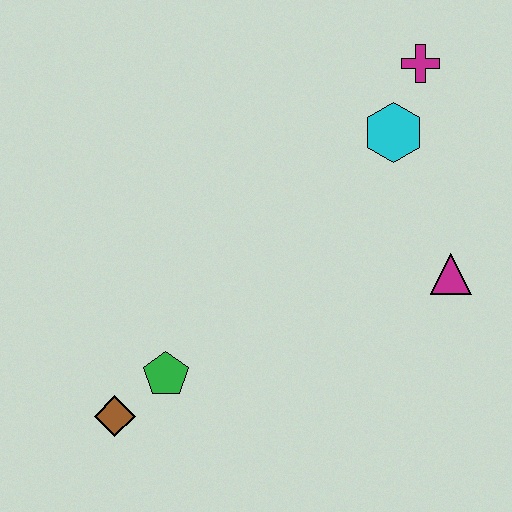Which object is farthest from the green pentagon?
The magenta cross is farthest from the green pentagon.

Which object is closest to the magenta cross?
The cyan hexagon is closest to the magenta cross.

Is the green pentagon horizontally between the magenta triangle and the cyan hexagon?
No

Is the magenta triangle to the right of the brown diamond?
Yes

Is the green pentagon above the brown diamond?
Yes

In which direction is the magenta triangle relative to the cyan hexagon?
The magenta triangle is below the cyan hexagon.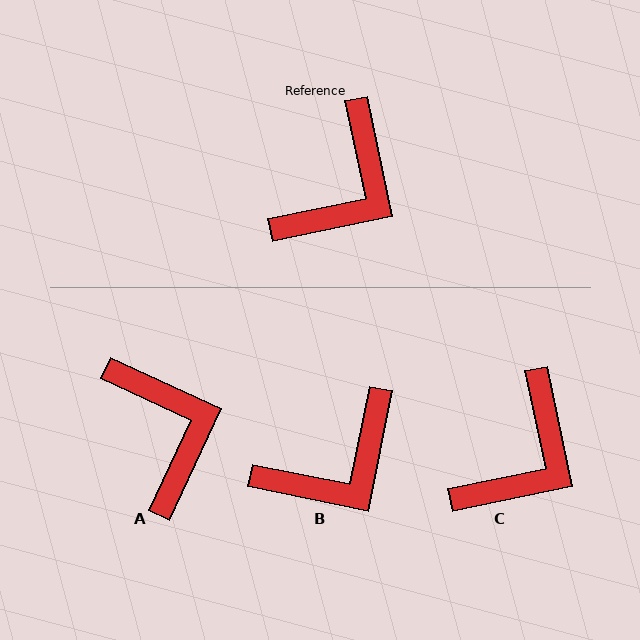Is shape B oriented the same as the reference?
No, it is off by about 23 degrees.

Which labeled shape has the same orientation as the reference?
C.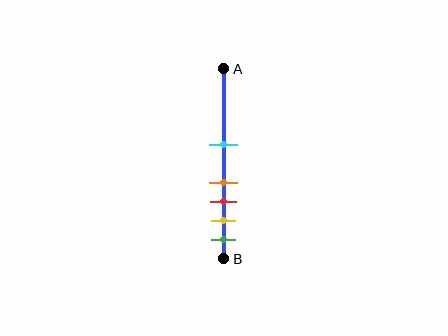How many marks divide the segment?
There are 5 marks dividing the segment.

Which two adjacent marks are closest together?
The orange and red marks are the closest adjacent pair.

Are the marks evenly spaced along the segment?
No, the marks are not evenly spaced.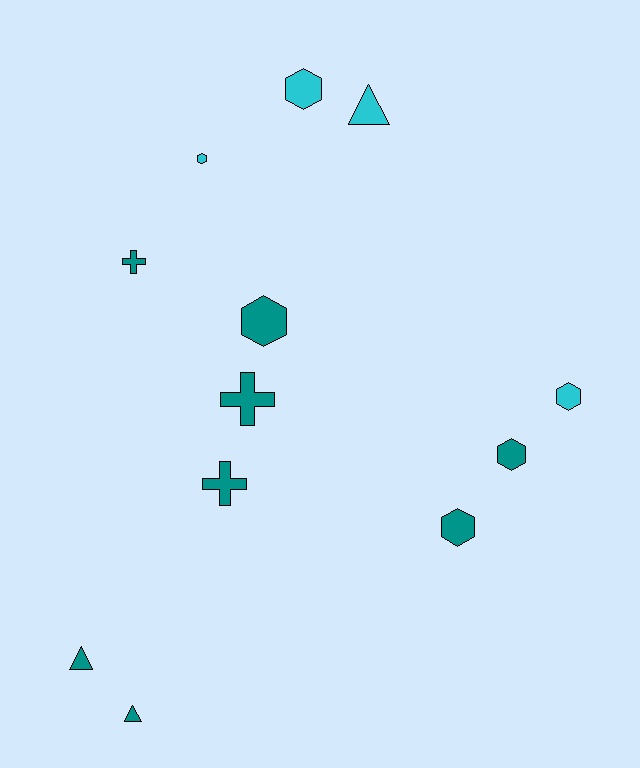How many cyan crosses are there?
There are no cyan crosses.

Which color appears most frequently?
Teal, with 8 objects.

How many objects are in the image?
There are 12 objects.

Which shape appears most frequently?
Hexagon, with 6 objects.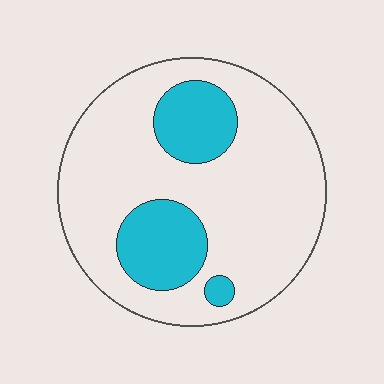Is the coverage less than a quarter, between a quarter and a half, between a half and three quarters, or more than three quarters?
Less than a quarter.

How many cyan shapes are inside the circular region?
3.